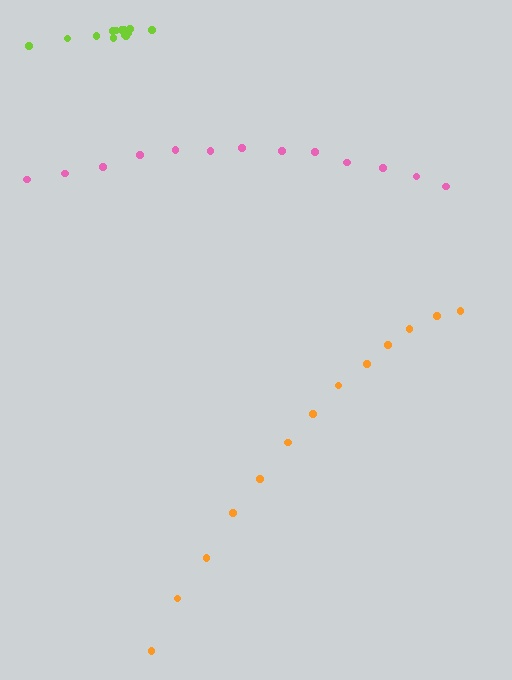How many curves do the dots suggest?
There are 3 distinct paths.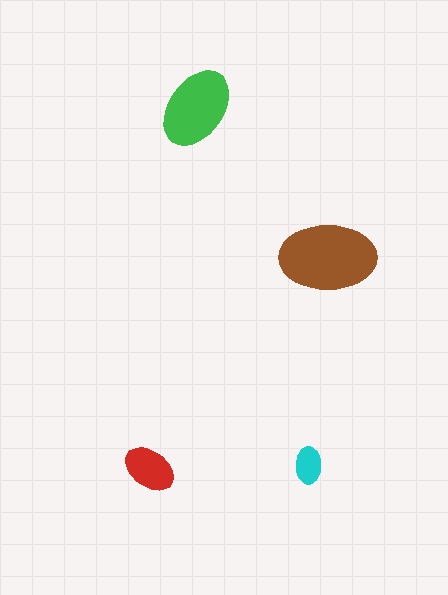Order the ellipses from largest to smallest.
the brown one, the green one, the red one, the cyan one.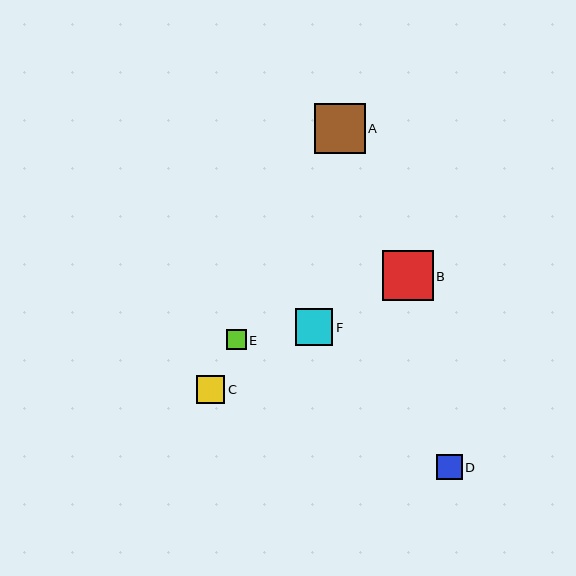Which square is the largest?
Square A is the largest with a size of approximately 50 pixels.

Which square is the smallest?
Square E is the smallest with a size of approximately 20 pixels.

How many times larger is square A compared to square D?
Square A is approximately 2.0 times the size of square D.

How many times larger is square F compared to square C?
Square F is approximately 1.3 times the size of square C.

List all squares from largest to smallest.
From largest to smallest: A, B, F, C, D, E.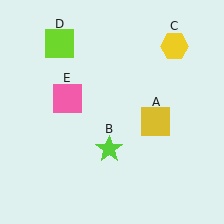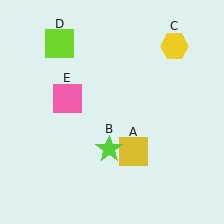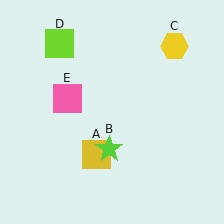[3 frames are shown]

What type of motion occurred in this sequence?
The yellow square (object A) rotated clockwise around the center of the scene.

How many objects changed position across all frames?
1 object changed position: yellow square (object A).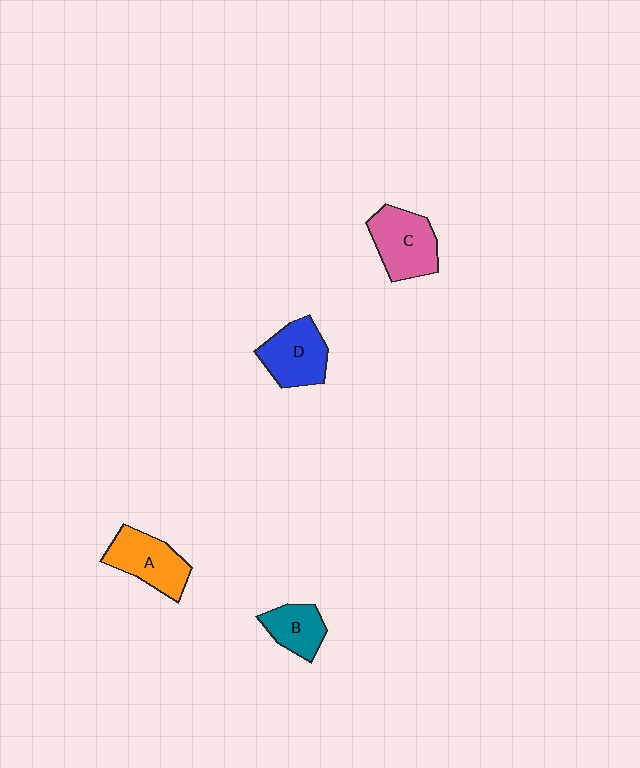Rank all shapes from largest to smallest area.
From largest to smallest: C (pink), A (orange), D (blue), B (teal).